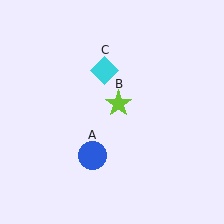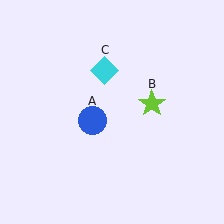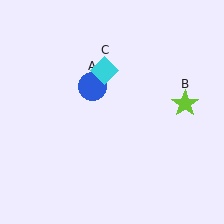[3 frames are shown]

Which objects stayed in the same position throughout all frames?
Cyan diamond (object C) remained stationary.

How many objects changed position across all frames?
2 objects changed position: blue circle (object A), lime star (object B).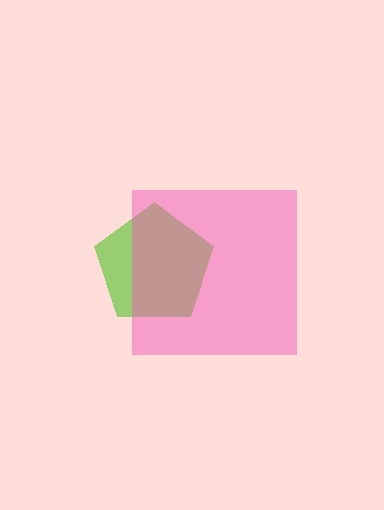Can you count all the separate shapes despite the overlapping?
Yes, there are 2 separate shapes.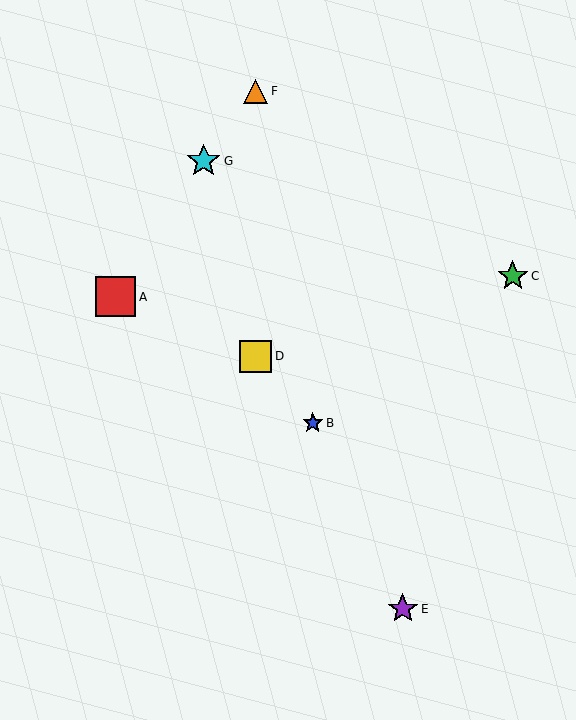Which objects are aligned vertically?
Objects D, F are aligned vertically.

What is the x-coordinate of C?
Object C is at x≈513.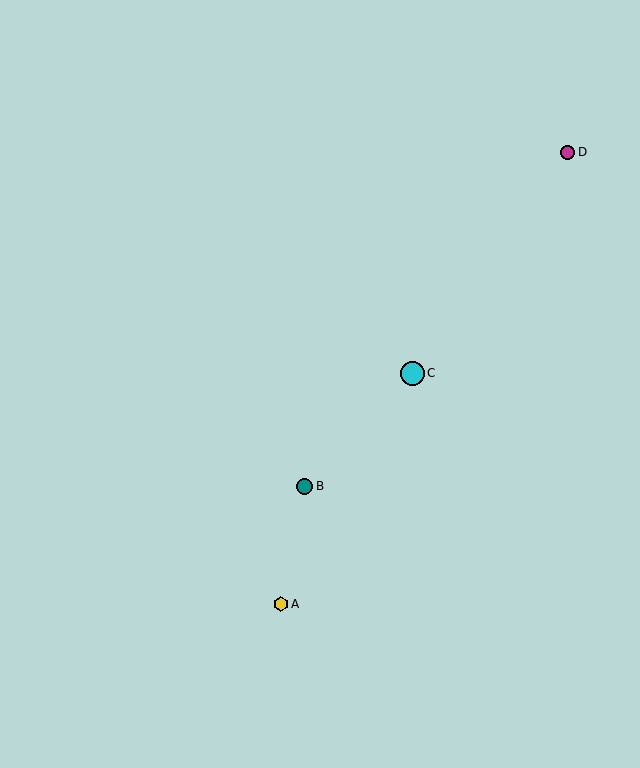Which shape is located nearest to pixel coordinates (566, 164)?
The magenta circle (labeled D) at (568, 152) is nearest to that location.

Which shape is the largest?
The cyan circle (labeled C) is the largest.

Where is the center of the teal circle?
The center of the teal circle is at (305, 486).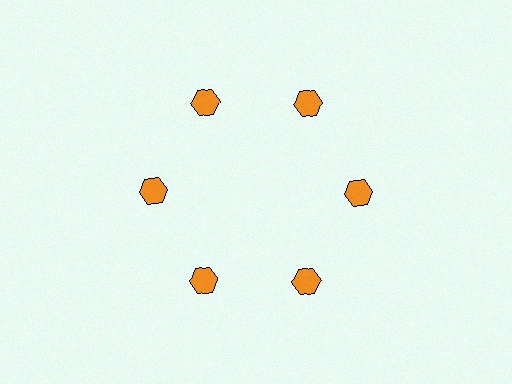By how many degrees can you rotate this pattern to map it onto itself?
The pattern maps onto itself every 60 degrees of rotation.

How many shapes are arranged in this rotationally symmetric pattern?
There are 6 shapes, arranged in 6 groups of 1.